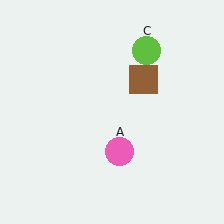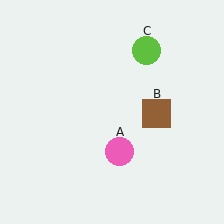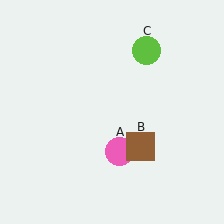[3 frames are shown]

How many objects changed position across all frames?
1 object changed position: brown square (object B).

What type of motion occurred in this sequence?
The brown square (object B) rotated clockwise around the center of the scene.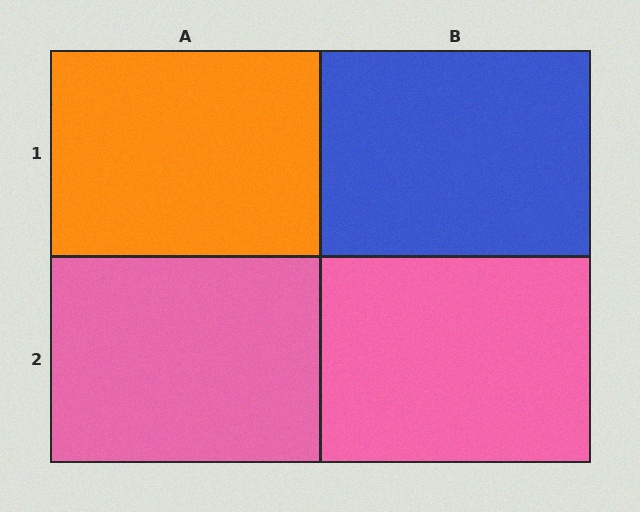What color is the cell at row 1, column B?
Blue.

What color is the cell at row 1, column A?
Orange.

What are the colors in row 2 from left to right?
Pink, pink.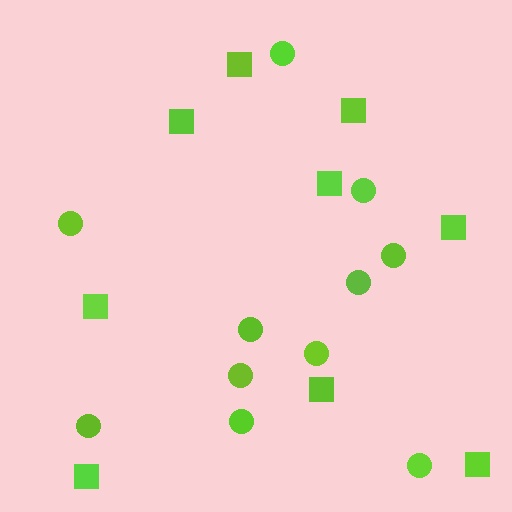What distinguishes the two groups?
There are 2 groups: one group of circles (11) and one group of squares (9).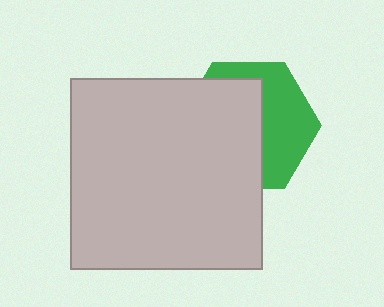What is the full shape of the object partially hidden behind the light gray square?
The partially hidden object is a green hexagon.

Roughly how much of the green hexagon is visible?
A small part of it is visible (roughly 43%).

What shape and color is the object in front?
The object in front is a light gray square.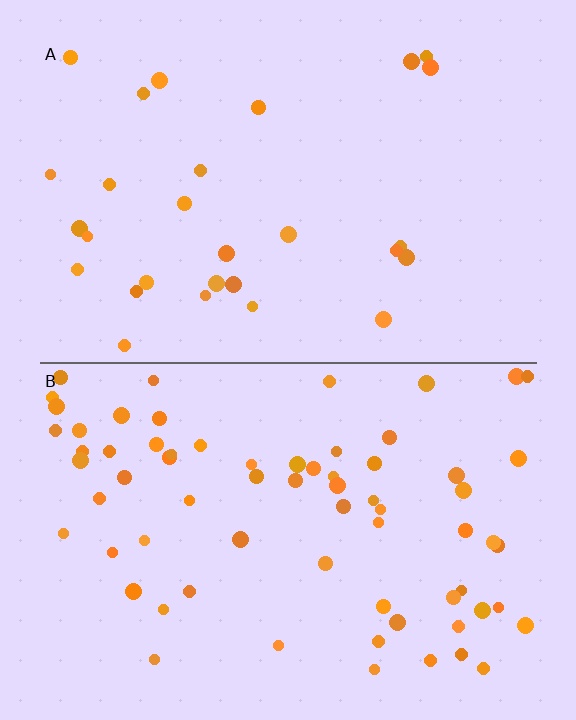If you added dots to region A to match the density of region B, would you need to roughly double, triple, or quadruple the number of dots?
Approximately double.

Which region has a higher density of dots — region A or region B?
B (the bottom).